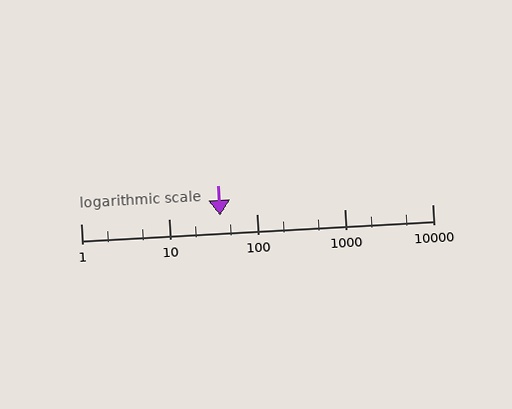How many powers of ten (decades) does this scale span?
The scale spans 4 decades, from 1 to 10000.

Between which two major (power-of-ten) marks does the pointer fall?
The pointer is between 10 and 100.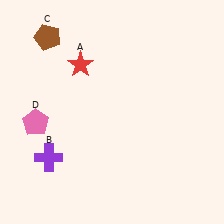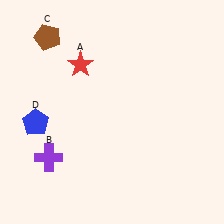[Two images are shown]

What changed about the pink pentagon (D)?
In Image 1, D is pink. In Image 2, it changed to blue.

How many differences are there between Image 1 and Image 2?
There is 1 difference between the two images.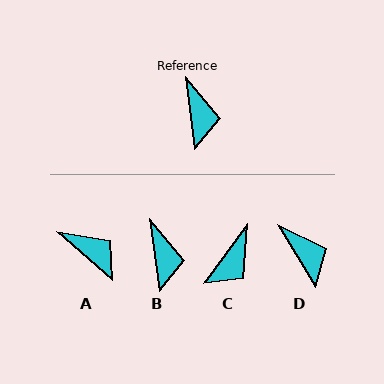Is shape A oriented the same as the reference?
No, it is off by about 41 degrees.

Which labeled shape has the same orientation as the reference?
B.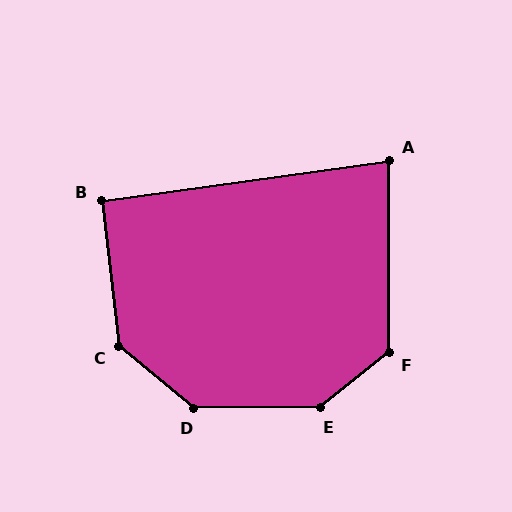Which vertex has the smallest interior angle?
A, at approximately 82 degrees.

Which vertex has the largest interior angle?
E, at approximately 142 degrees.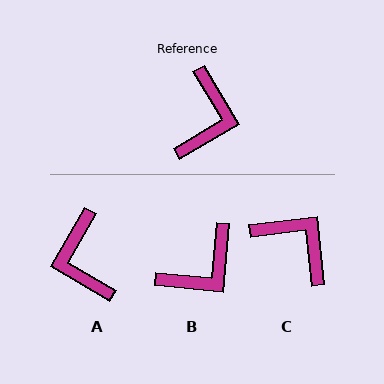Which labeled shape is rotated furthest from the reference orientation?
A, about 151 degrees away.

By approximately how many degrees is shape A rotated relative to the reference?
Approximately 151 degrees clockwise.